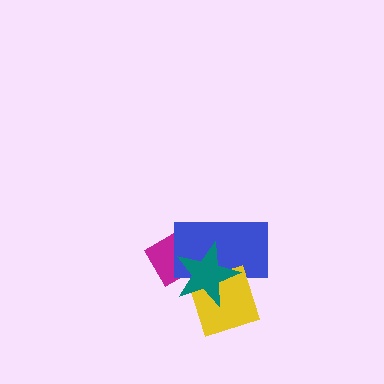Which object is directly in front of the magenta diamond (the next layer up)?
The blue rectangle is directly in front of the magenta diamond.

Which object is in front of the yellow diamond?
The teal star is in front of the yellow diamond.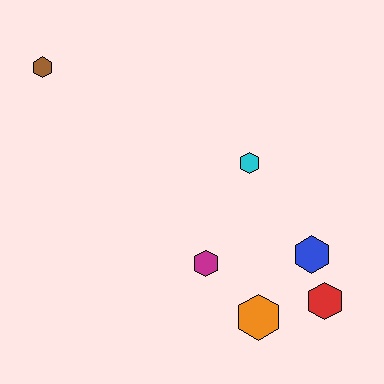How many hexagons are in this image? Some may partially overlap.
There are 6 hexagons.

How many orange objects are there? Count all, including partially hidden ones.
There is 1 orange object.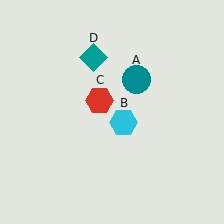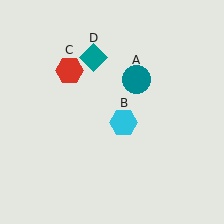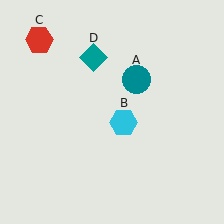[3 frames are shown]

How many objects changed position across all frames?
1 object changed position: red hexagon (object C).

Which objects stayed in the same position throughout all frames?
Teal circle (object A) and cyan hexagon (object B) and teal diamond (object D) remained stationary.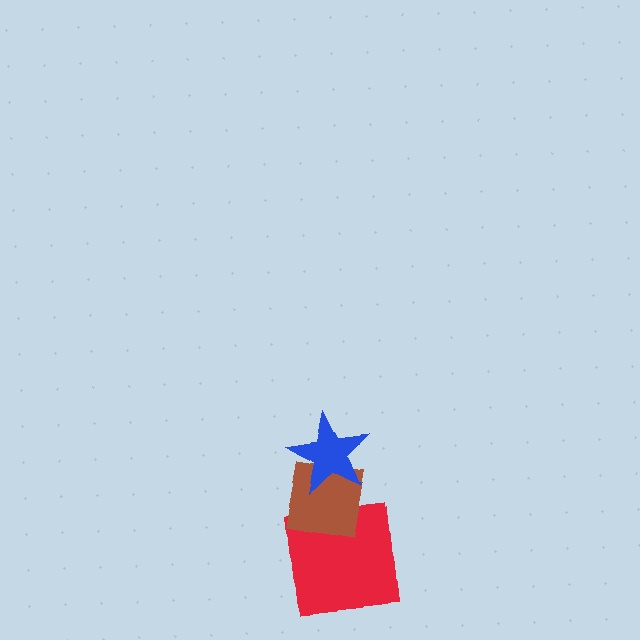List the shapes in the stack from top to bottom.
From top to bottom: the blue star, the brown square, the red square.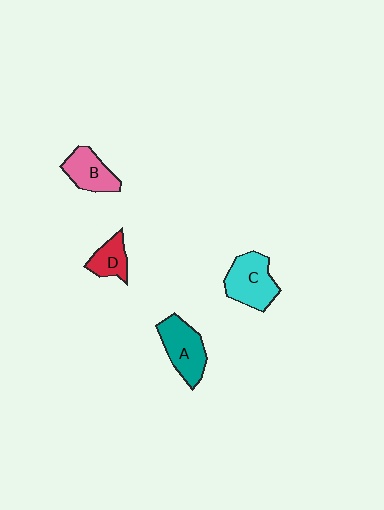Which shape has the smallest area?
Shape D (red).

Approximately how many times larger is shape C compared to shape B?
Approximately 1.3 times.